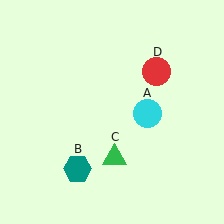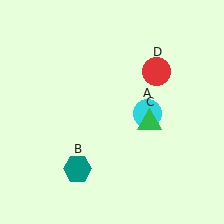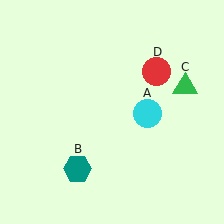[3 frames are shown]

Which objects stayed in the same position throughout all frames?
Cyan circle (object A) and teal hexagon (object B) and red circle (object D) remained stationary.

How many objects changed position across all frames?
1 object changed position: green triangle (object C).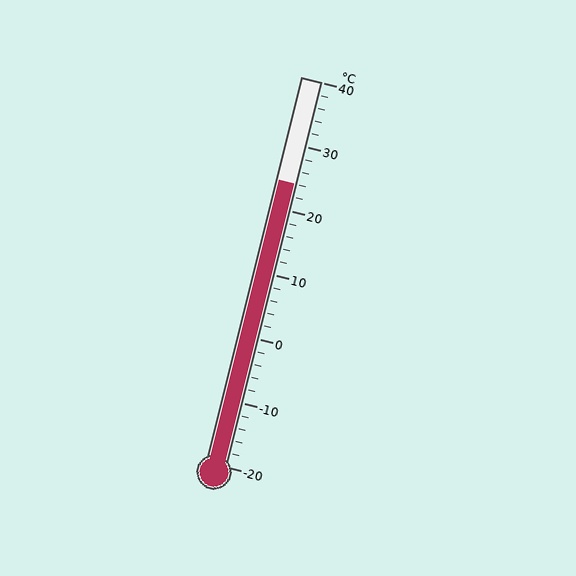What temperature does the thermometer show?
The thermometer shows approximately 24°C.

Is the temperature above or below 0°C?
The temperature is above 0°C.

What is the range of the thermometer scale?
The thermometer scale ranges from -20°C to 40°C.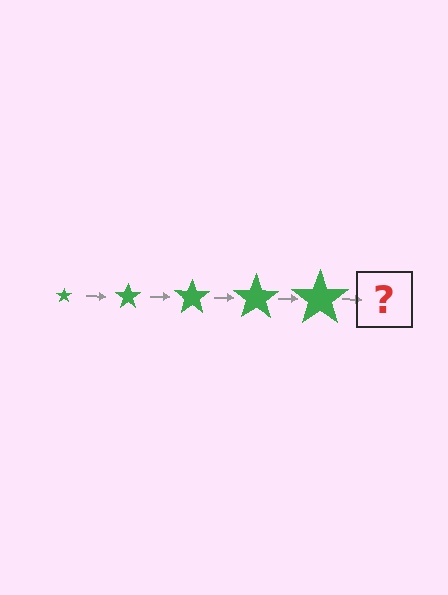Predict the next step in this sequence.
The next step is a green star, larger than the previous one.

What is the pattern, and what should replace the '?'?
The pattern is that the star gets progressively larger each step. The '?' should be a green star, larger than the previous one.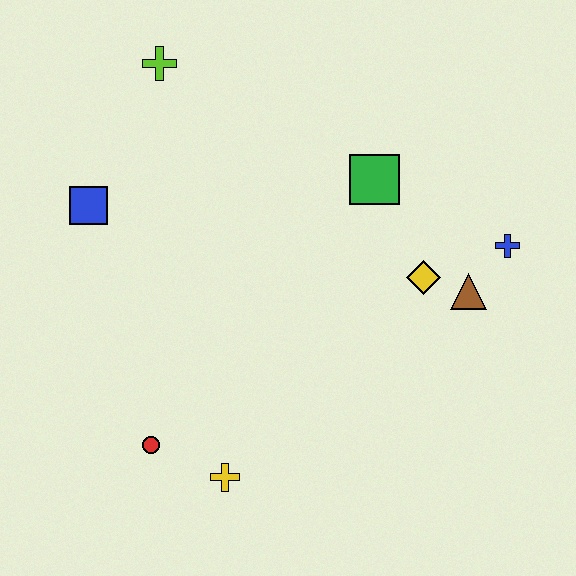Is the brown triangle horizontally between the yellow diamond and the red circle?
No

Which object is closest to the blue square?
The lime cross is closest to the blue square.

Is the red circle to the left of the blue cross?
Yes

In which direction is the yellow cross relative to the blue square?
The yellow cross is below the blue square.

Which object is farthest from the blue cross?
The blue square is farthest from the blue cross.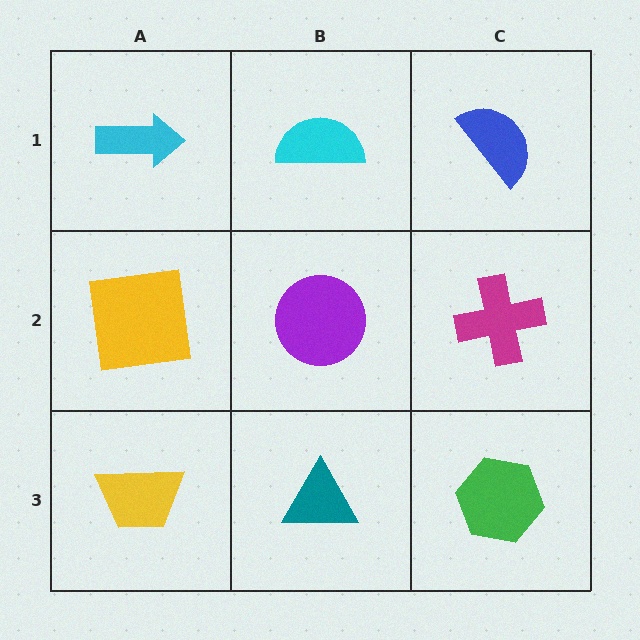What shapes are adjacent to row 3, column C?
A magenta cross (row 2, column C), a teal triangle (row 3, column B).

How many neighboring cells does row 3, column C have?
2.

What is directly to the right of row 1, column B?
A blue semicircle.